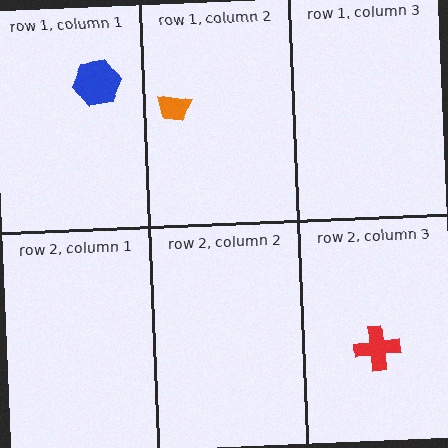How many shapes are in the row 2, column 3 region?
1.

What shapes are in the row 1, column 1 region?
The blue hexagon.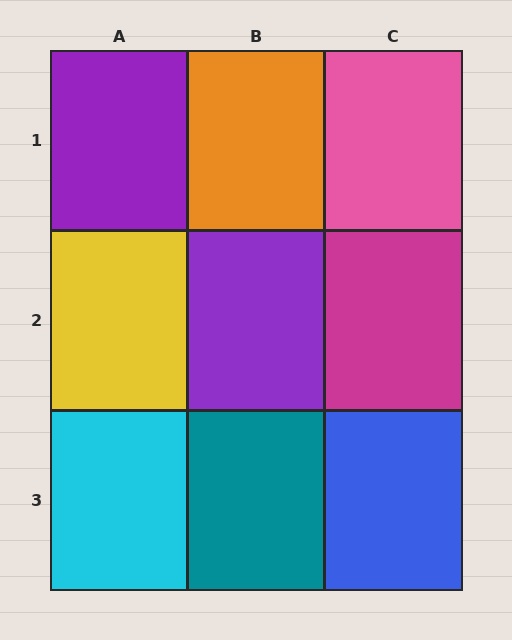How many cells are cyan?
1 cell is cyan.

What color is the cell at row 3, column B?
Teal.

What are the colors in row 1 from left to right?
Purple, orange, pink.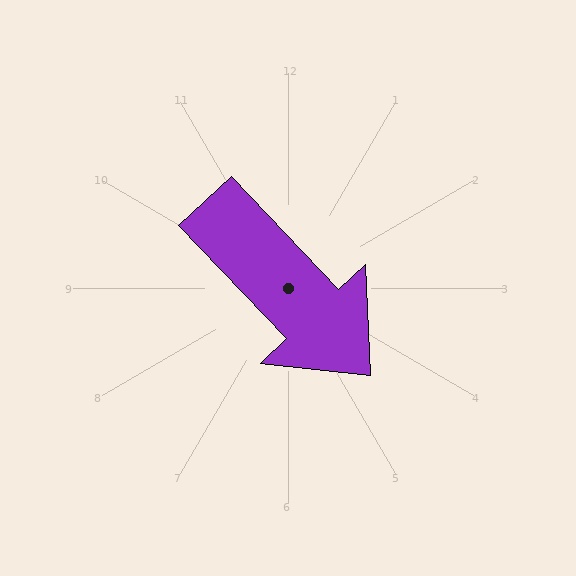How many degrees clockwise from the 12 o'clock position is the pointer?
Approximately 136 degrees.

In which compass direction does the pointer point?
Southeast.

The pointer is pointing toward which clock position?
Roughly 5 o'clock.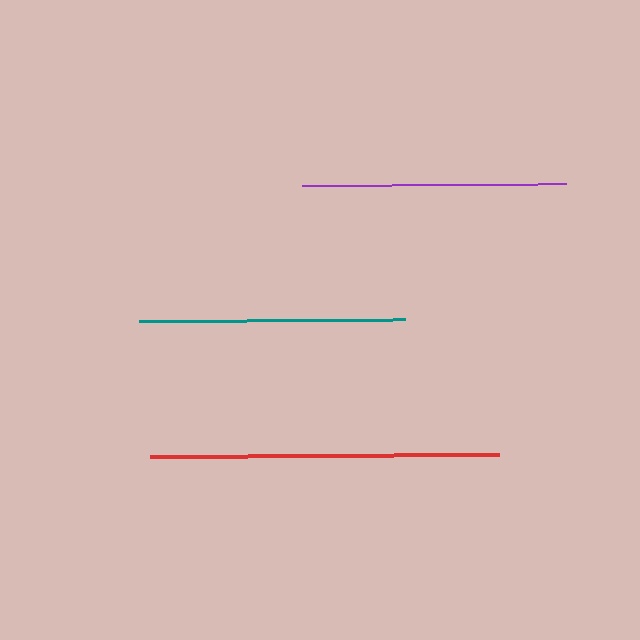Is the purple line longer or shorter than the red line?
The red line is longer than the purple line.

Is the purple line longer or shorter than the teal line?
The teal line is longer than the purple line.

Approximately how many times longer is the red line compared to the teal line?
The red line is approximately 1.3 times the length of the teal line.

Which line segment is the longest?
The red line is the longest at approximately 349 pixels.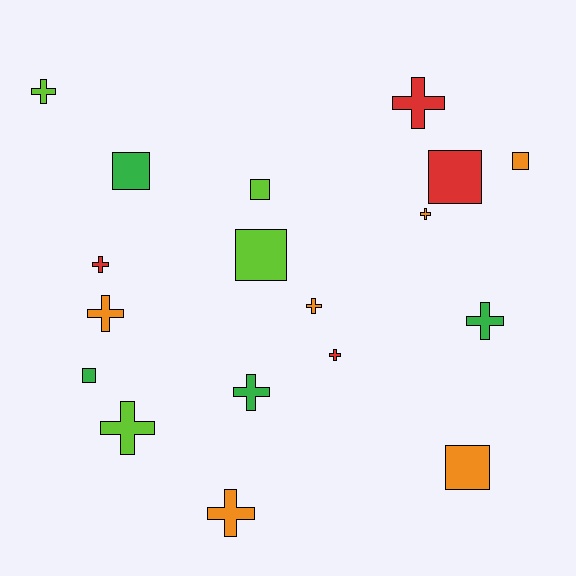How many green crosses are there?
There are 2 green crosses.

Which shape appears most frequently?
Cross, with 11 objects.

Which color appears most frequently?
Orange, with 6 objects.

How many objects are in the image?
There are 18 objects.